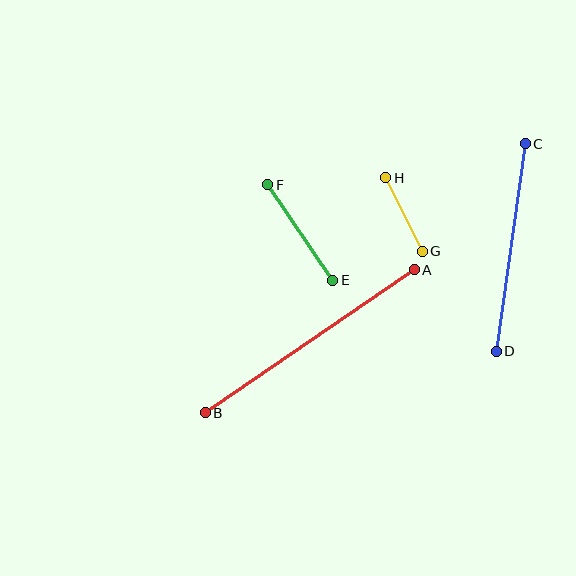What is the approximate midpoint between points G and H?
The midpoint is at approximately (404, 214) pixels.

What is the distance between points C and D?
The distance is approximately 210 pixels.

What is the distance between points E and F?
The distance is approximately 116 pixels.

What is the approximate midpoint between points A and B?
The midpoint is at approximately (310, 341) pixels.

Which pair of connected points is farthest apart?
Points A and B are farthest apart.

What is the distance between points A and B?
The distance is approximately 254 pixels.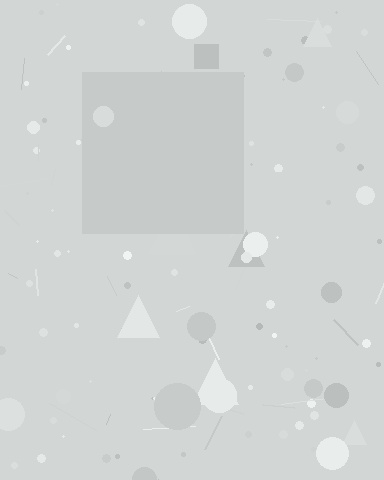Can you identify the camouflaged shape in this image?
The camouflaged shape is a square.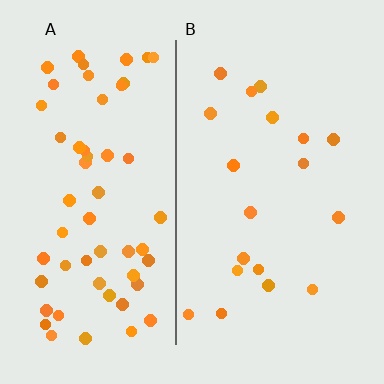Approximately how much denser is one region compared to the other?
Approximately 3.1× — region A over region B.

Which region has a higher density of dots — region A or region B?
A (the left).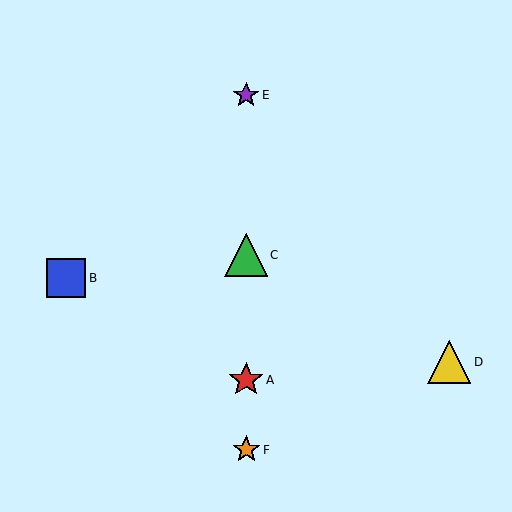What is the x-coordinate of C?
Object C is at x≈246.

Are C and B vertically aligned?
No, C is at x≈246 and B is at x≈66.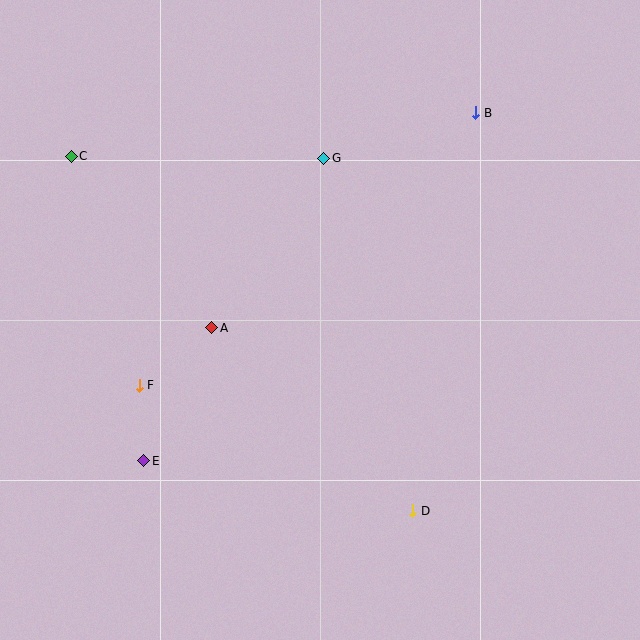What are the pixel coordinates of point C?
Point C is at (71, 156).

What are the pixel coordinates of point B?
Point B is at (476, 113).